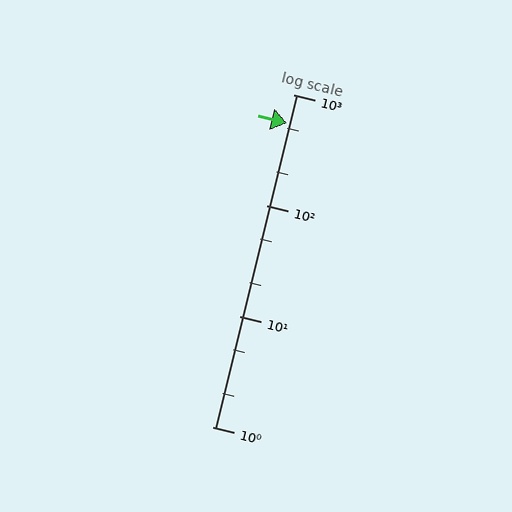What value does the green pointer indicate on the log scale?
The pointer indicates approximately 550.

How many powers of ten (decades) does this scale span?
The scale spans 3 decades, from 1 to 1000.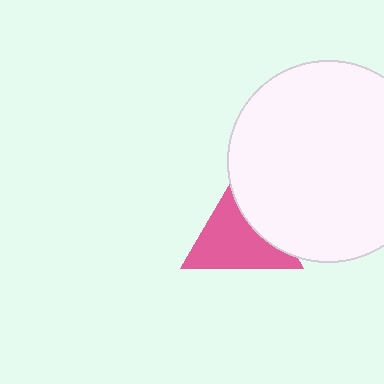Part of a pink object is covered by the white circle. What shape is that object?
It is a triangle.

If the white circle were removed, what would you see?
You would see the complete pink triangle.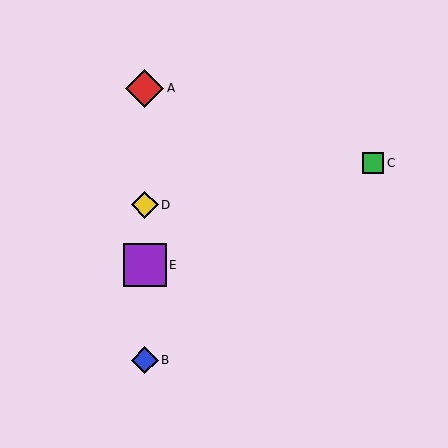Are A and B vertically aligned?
Yes, both are at x≈145.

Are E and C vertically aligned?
No, E is at x≈145 and C is at x≈373.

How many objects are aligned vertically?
4 objects (A, B, D, E) are aligned vertically.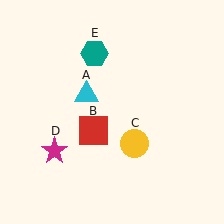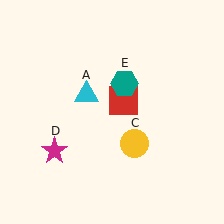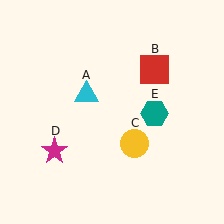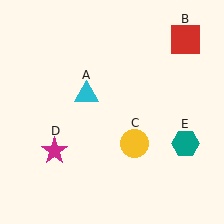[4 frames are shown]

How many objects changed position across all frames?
2 objects changed position: red square (object B), teal hexagon (object E).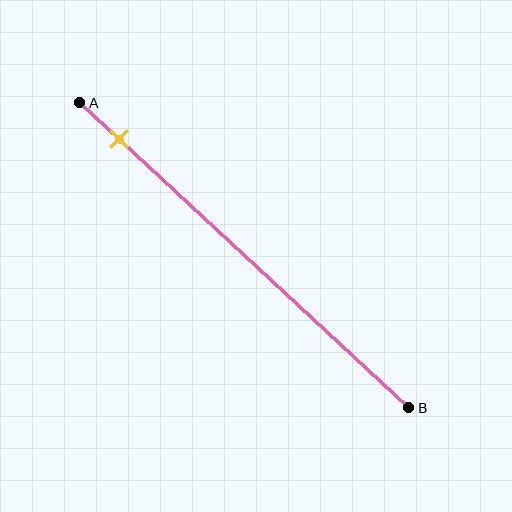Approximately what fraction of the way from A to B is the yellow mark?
The yellow mark is approximately 10% of the way from A to B.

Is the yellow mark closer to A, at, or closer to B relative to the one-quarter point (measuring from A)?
The yellow mark is closer to point A than the one-quarter point of segment AB.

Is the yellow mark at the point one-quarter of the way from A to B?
No, the mark is at about 10% from A, not at the 25% one-quarter point.